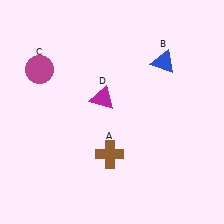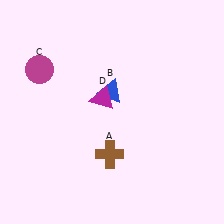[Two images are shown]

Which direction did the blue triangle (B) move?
The blue triangle (B) moved left.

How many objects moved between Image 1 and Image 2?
1 object moved between the two images.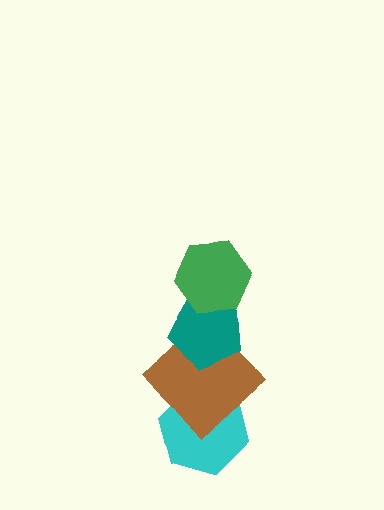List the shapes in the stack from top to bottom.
From top to bottom: the green hexagon, the teal pentagon, the brown diamond, the cyan hexagon.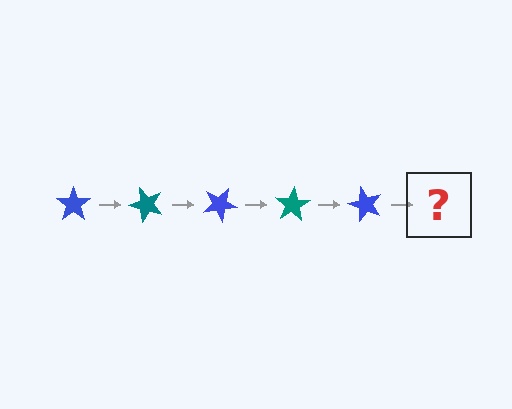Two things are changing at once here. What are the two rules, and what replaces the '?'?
The two rules are that it rotates 50 degrees each step and the color cycles through blue and teal. The '?' should be a teal star, rotated 250 degrees from the start.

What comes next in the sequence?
The next element should be a teal star, rotated 250 degrees from the start.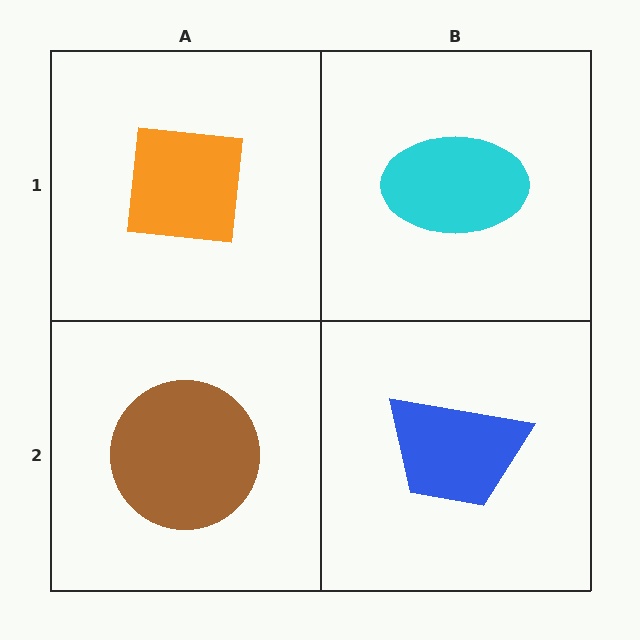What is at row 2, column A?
A brown circle.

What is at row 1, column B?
A cyan ellipse.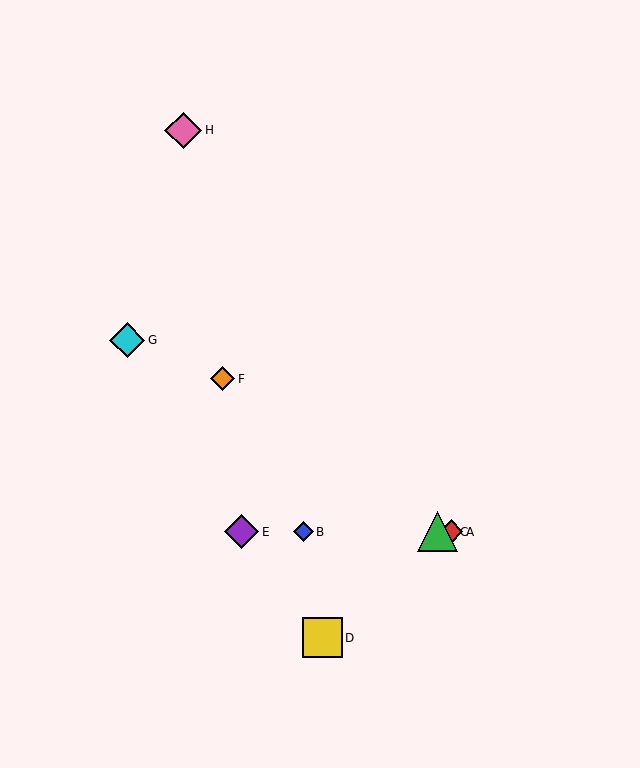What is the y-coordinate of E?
Object E is at y≈532.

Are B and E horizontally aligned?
Yes, both are at y≈532.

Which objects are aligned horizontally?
Objects A, B, C, E are aligned horizontally.